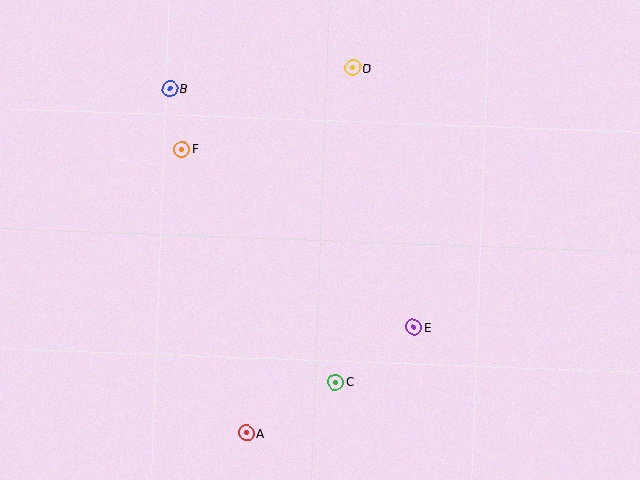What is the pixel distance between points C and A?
The distance between C and A is 103 pixels.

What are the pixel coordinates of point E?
Point E is at (413, 327).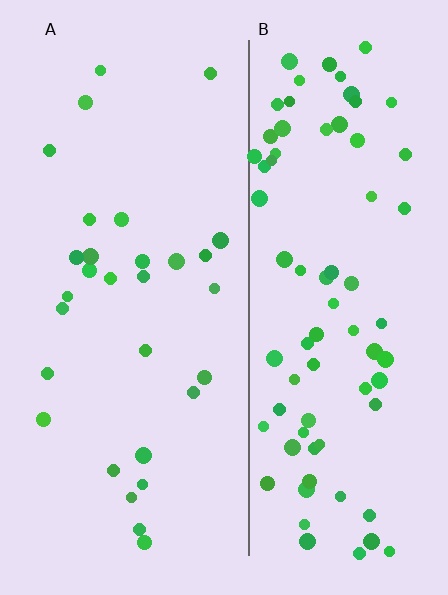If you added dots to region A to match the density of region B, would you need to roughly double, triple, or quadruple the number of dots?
Approximately triple.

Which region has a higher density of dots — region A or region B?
B (the right).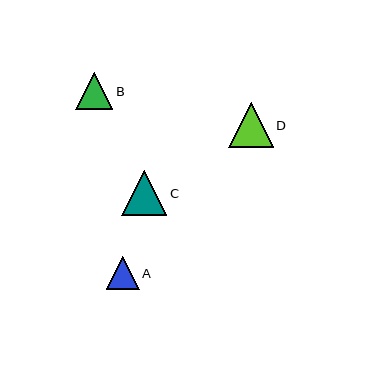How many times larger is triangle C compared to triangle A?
Triangle C is approximately 1.4 times the size of triangle A.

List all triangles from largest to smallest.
From largest to smallest: C, D, B, A.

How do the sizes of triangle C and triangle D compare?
Triangle C and triangle D are approximately the same size.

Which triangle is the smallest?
Triangle A is the smallest with a size of approximately 33 pixels.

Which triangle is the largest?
Triangle C is the largest with a size of approximately 45 pixels.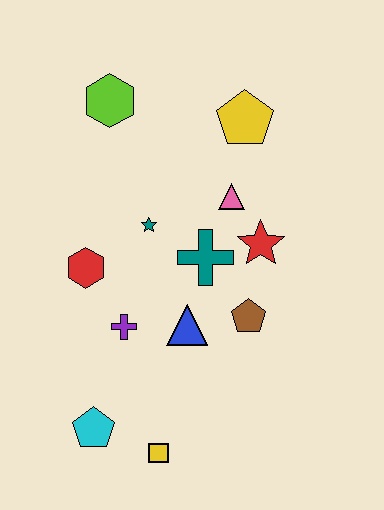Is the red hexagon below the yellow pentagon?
Yes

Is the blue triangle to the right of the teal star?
Yes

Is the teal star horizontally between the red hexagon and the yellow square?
Yes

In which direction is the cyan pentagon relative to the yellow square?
The cyan pentagon is to the left of the yellow square.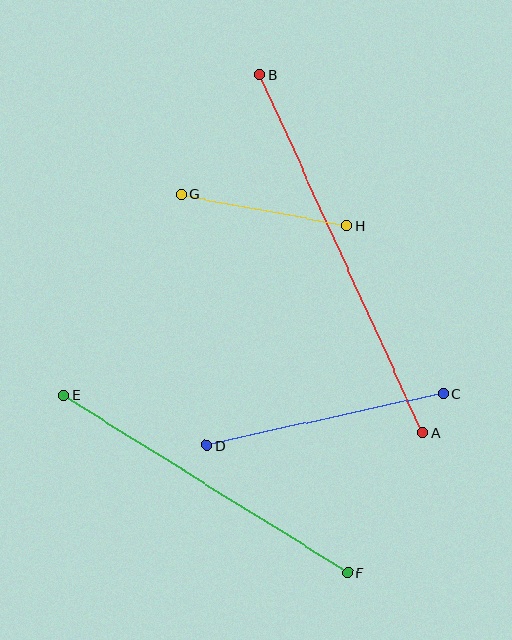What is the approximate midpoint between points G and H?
The midpoint is at approximately (264, 210) pixels.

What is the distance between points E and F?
The distance is approximately 335 pixels.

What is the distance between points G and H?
The distance is approximately 168 pixels.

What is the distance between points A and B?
The distance is approximately 393 pixels.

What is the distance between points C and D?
The distance is approximately 243 pixels.